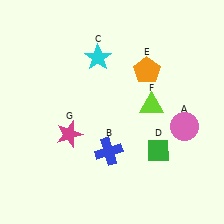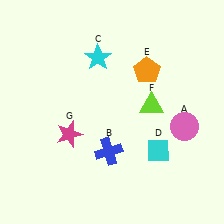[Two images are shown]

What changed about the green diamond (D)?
In Image 1, D is green. In Image 2, it changed to cyan.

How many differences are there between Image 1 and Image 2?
There is 1 difference between the two images.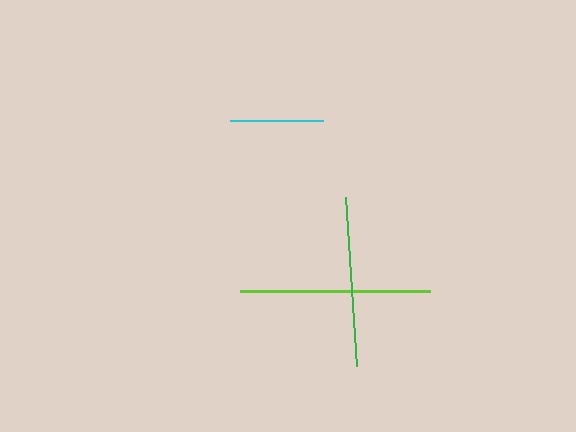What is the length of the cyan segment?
The cyan segment is approximately 93 pixels long.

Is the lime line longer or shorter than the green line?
The lime line is longer than the green line.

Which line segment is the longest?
The lime line is the longest at approximately 190 pixels.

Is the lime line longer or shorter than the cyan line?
The lime line is longer than the cyan line.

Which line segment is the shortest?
The cyan line is the shortest at approximately 93 pixels.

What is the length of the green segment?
The green segment is approximately 169 pixels long.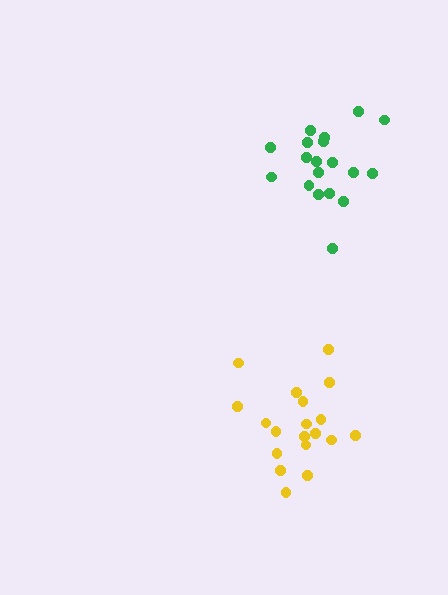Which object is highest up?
The green cluster is topmost.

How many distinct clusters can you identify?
There are 2 distinct clusters.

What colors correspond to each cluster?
The clusters are colored: yellow, green.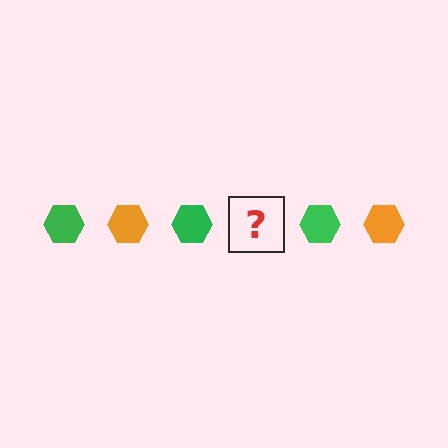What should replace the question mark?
The question mark should be replaced with an orange hexagon.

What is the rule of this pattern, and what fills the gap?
The rule is that the pattern cycles through green, orange hexagons. The gap should be filled with an orange hexagon.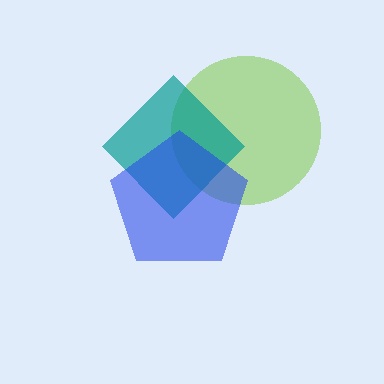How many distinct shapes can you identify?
There are 3 distinct shapes: a lime circle, a teal diamond, a blue pentagon.